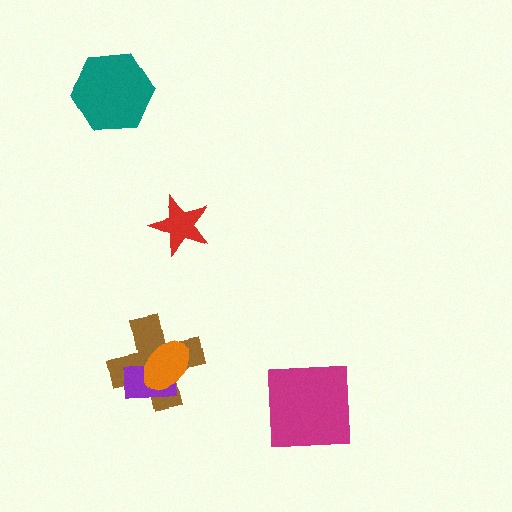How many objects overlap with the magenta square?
0 objects overlap with the magenta square.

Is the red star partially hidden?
No, no other shape covers it.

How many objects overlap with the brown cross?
2 objects overlap with the brown cross.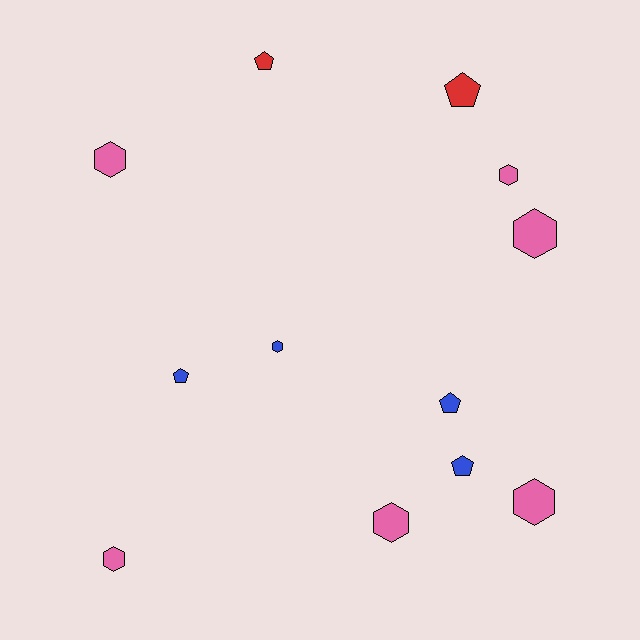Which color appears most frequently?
Pink, with 6 objects.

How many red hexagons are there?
There are no red hexagons.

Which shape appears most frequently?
Hexagon, with 7 objects.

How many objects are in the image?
There are 12 objects.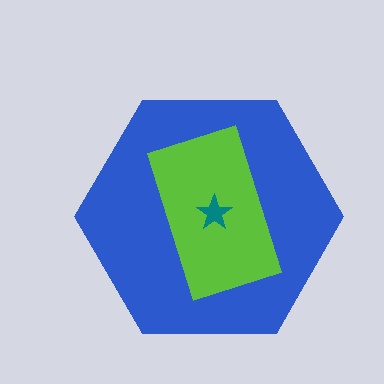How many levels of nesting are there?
3.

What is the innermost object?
The teal star.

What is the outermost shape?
The blue hexagon.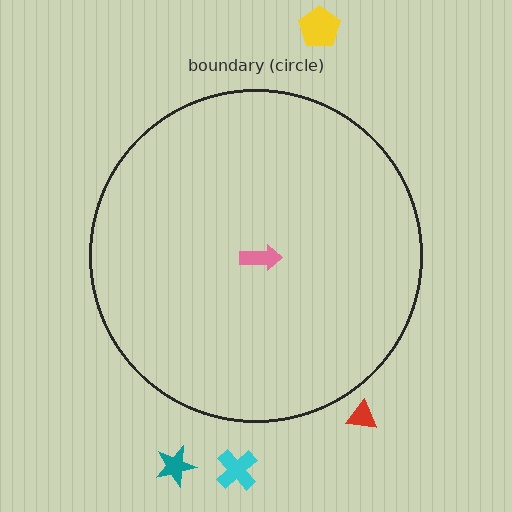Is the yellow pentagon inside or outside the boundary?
Outside.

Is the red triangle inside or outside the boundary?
Outside.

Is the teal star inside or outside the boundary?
Outside.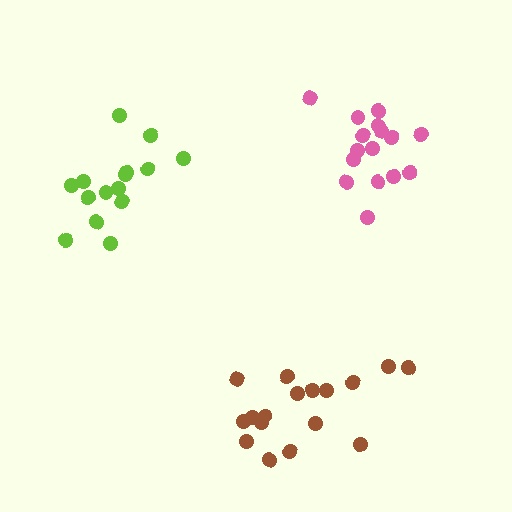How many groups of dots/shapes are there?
There are 3 groups.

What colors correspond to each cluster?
The clusters are colored: brown, lime, pink.